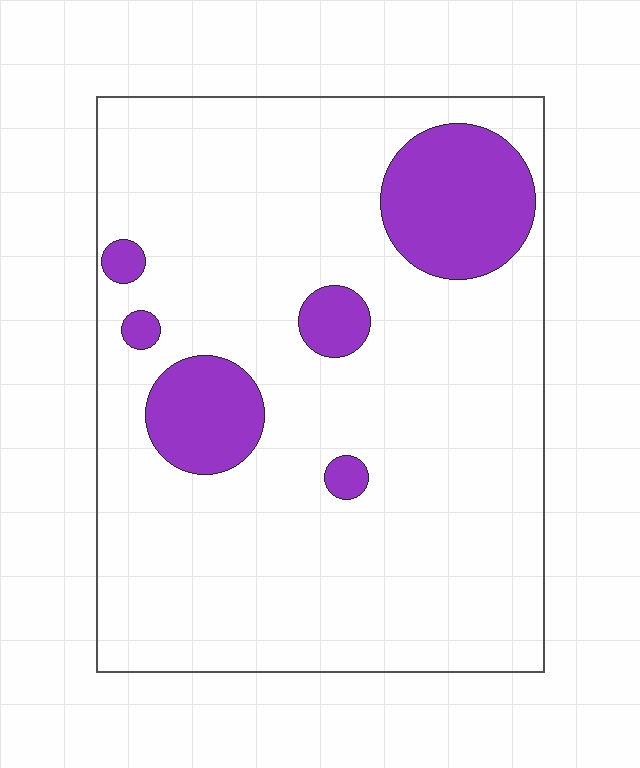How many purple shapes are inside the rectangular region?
6.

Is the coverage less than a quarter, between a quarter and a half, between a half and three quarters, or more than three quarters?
Less than a quarter.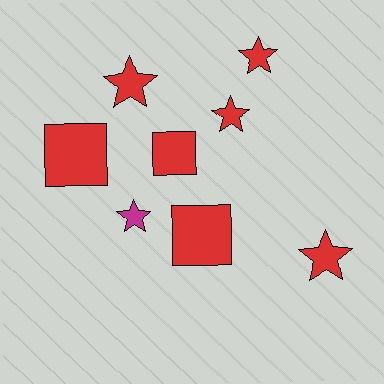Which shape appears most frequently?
Star, with 5 objects.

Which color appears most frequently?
Red, with 7 objects.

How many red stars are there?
There are 4 red stars.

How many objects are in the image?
There are 8 objects.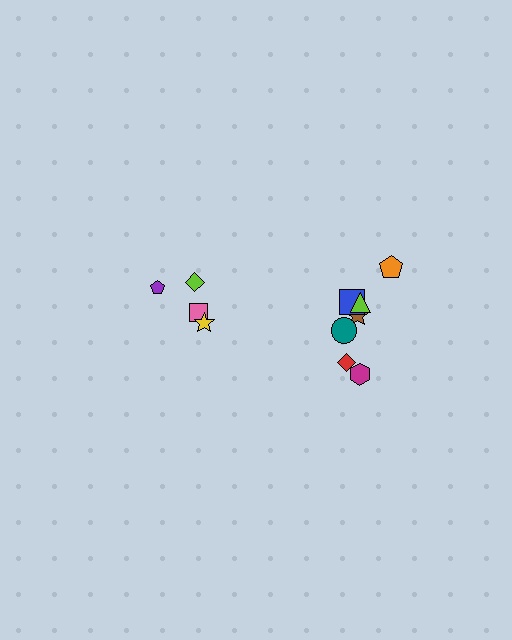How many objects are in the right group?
There are 7 objects.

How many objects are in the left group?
There are 4 objects.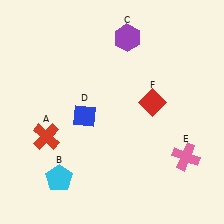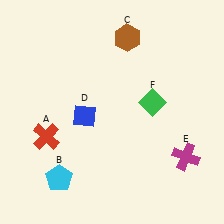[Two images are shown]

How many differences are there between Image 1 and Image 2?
There are 3 differences between the two images.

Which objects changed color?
C changed from purple to brown. E changed from pink to magenta. F changed from red to green.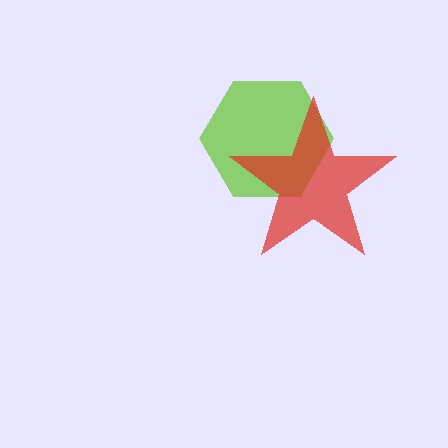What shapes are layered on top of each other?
The layered shapes are: a lime hexagon, a red star.